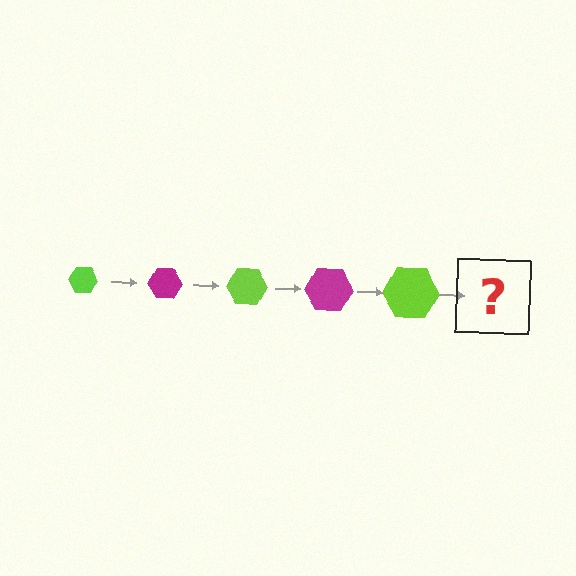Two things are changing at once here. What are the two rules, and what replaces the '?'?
The two rules are that the hexagon grows larger each step and the color cycles through lime and magenta. The '?' should be a magenta hexagon, larger than the previous one.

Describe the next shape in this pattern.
It should be a magenta hexagon, larger than the previous one.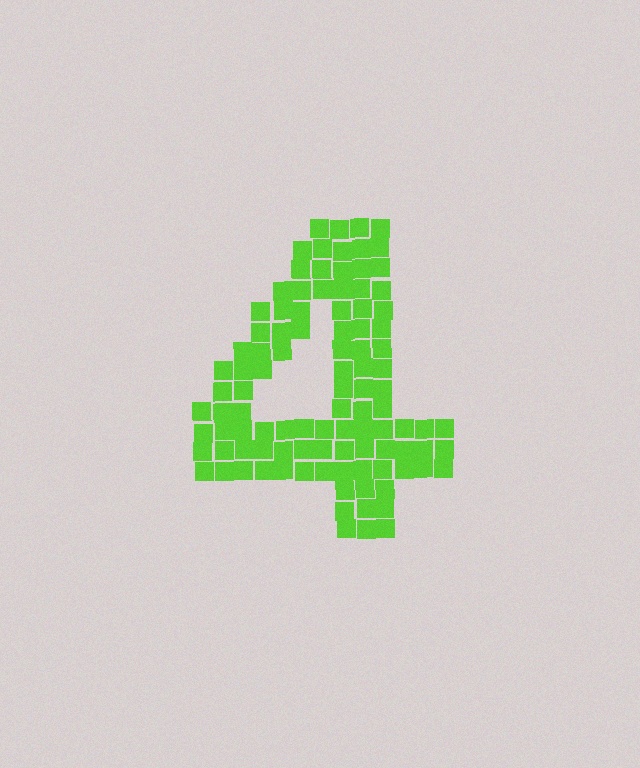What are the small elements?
The small elements are squares.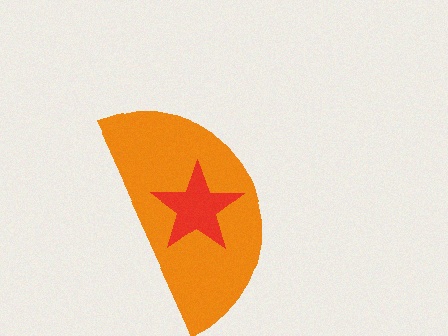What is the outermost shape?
The orange semicircle.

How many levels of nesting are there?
2.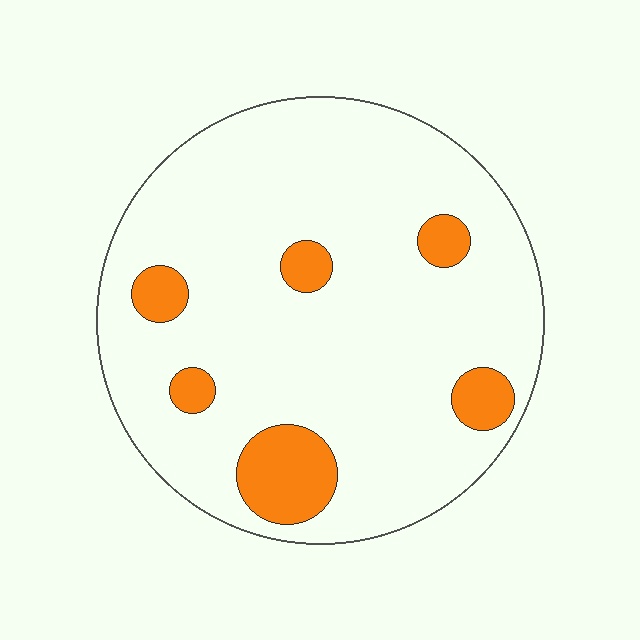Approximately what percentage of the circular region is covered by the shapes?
Approximately 15%.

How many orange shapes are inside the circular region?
6.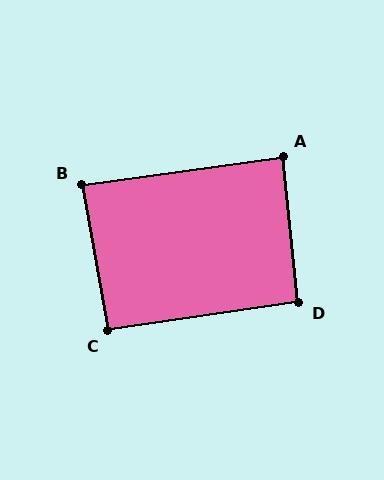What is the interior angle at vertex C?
Approximately 92 degrees (approximately right).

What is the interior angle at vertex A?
Approximately 88 degrees (approximately right).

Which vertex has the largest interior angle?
D, at approximately 92 degrees.